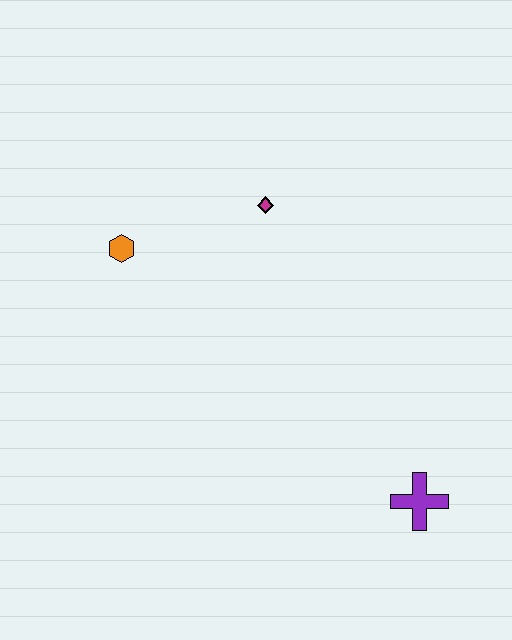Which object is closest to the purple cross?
The magenta diamond is closest to the purple cross.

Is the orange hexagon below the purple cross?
No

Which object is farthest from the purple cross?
The orange hexagon is farthest from the purple cross.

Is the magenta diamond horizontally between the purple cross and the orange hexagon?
Yes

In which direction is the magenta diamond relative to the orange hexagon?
The magenta diamond is to the right of the orange hexagon.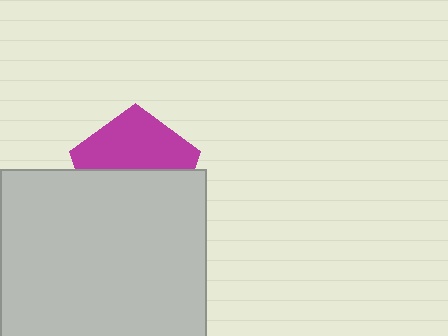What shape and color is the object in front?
The object in front is a light gray square.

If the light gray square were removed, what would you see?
You would see the complete magenta pentagon.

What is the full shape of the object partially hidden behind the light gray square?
The partially hidden object is a magenta pentagon.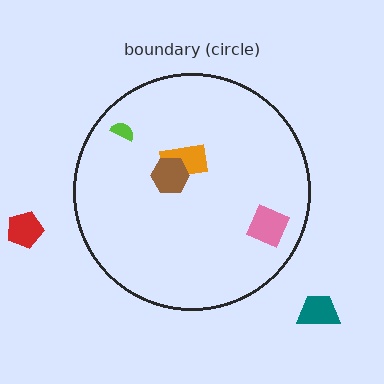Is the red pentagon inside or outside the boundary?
Outside.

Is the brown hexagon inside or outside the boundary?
Inside.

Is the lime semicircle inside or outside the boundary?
Inside.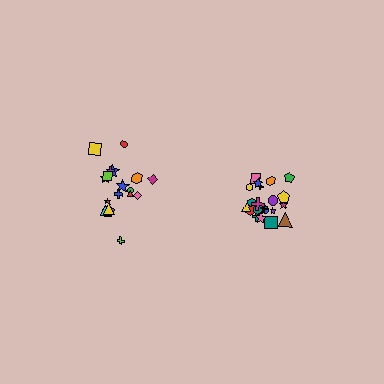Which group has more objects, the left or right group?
The right group.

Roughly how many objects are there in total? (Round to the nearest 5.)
Roughly 40 objects in total.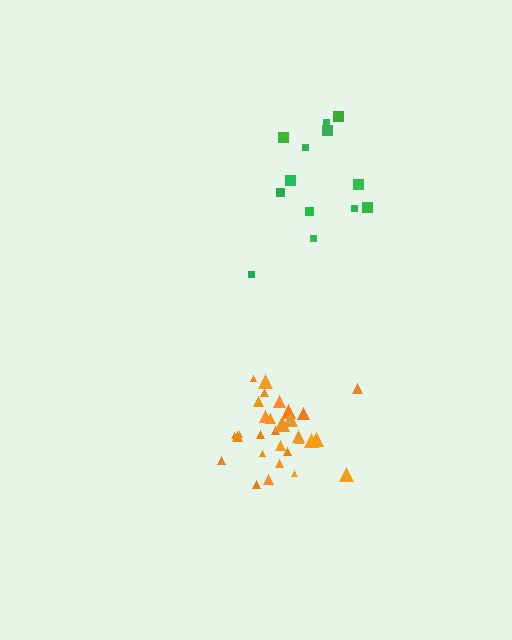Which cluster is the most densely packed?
Orange.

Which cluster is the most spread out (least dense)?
Green.